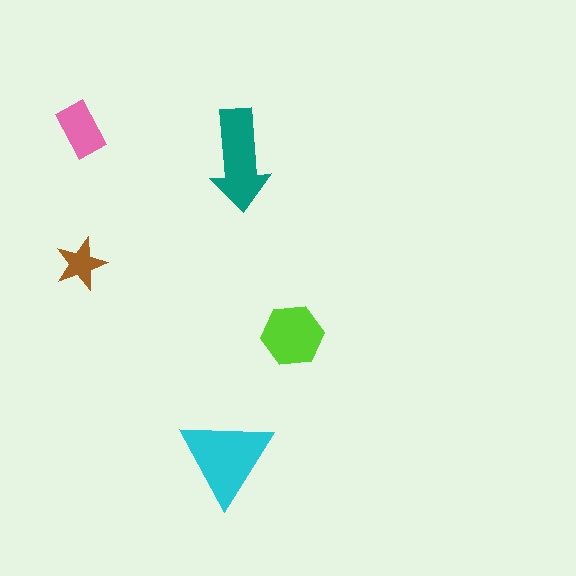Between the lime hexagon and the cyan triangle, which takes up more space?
The cyan triangle.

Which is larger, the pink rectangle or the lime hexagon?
The lime hexagon.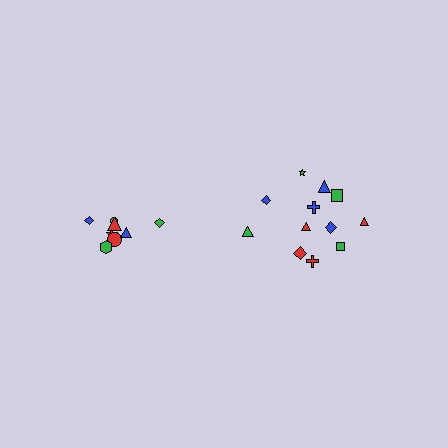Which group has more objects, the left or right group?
The right group.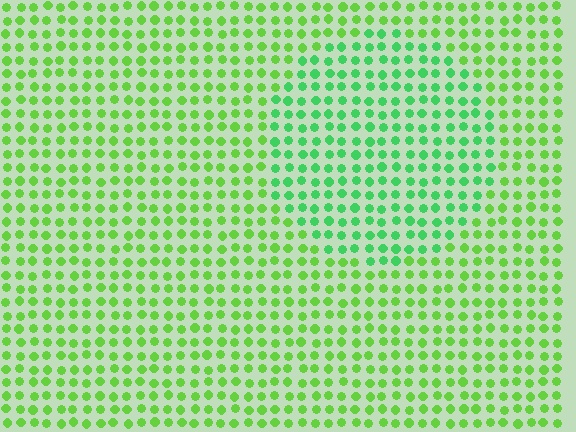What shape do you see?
I see a circle.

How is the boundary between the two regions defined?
The boundary is defined purely by a slight shift in hue (about 29 degrees). Spacing, size, and orientation are identical on both sides.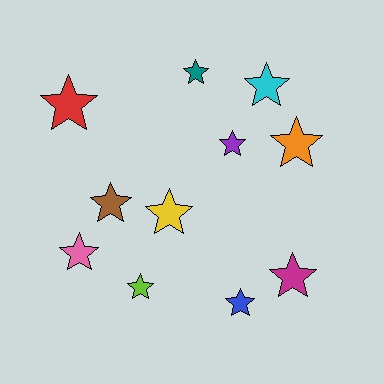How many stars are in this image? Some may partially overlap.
There are 11 stars.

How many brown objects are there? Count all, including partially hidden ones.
There is 1 brown object.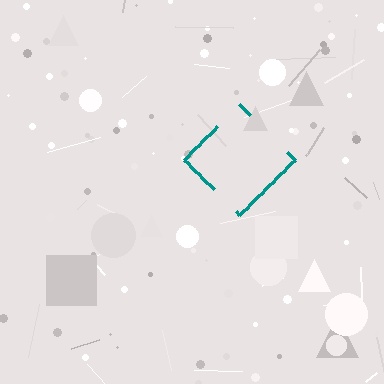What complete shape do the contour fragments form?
The contour fragments form a diamond.